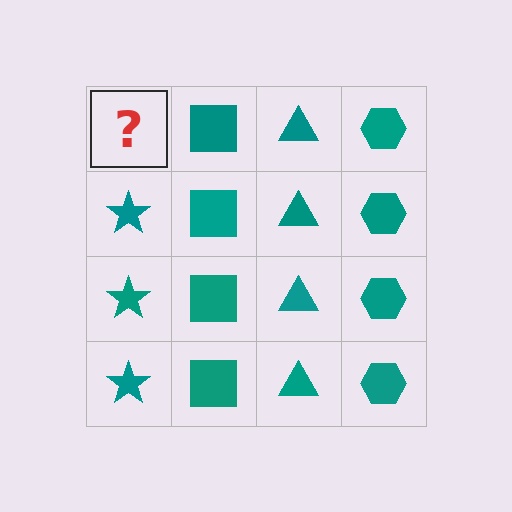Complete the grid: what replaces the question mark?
The question mark should be replaced with a teal star.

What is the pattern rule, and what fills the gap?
The rule is that each column has a consistent shape. The gap should be filled with a teal star.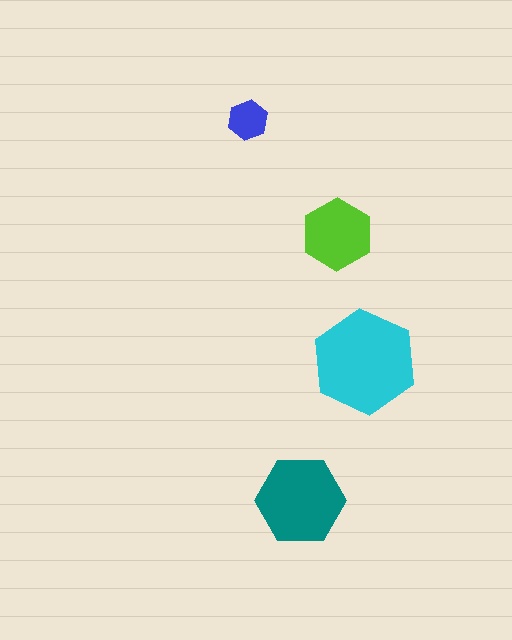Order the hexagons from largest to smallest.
the cyan one, the teal one, the lime one, the blue one.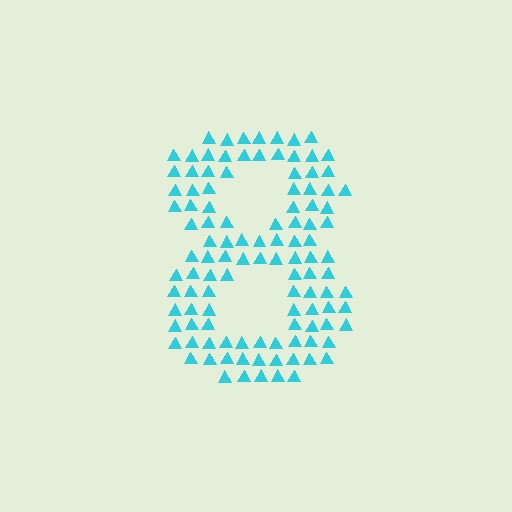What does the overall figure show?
The overall figure shows the digit 8.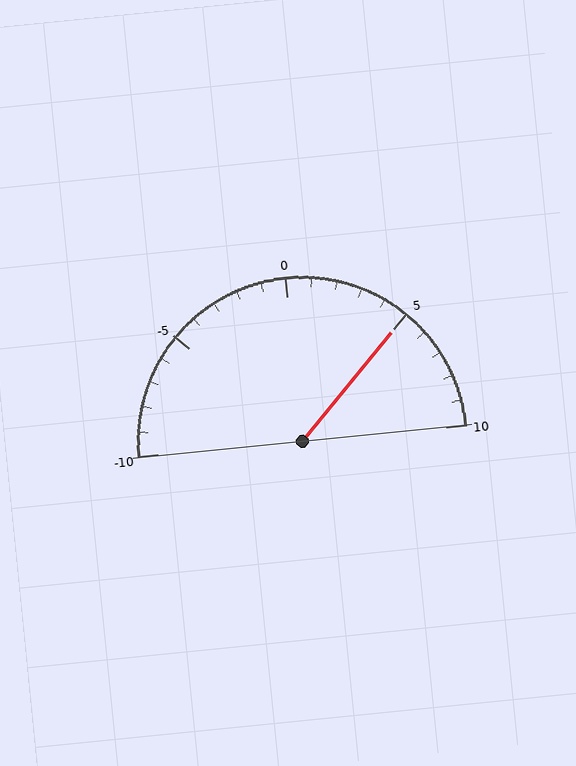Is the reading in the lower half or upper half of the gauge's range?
The reading is in the upper half of the range (-10 to 10).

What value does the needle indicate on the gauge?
The needle indicates approximately 5.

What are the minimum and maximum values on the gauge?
The gauge ranges from -10 to 10.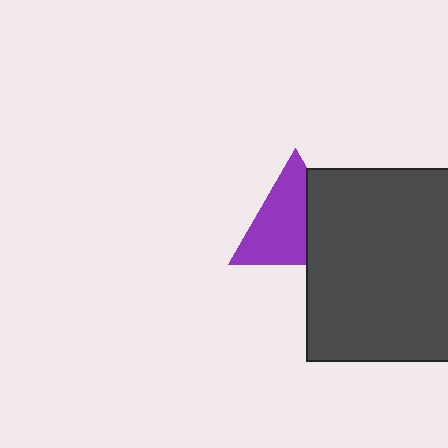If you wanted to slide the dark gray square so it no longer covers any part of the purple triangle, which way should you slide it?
Slide it right — that is the most direct way to separate the two shapes.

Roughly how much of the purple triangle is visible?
About half of it is visible (roughly 64%).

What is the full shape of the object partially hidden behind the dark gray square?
The partially hidden object is a purple triangle.